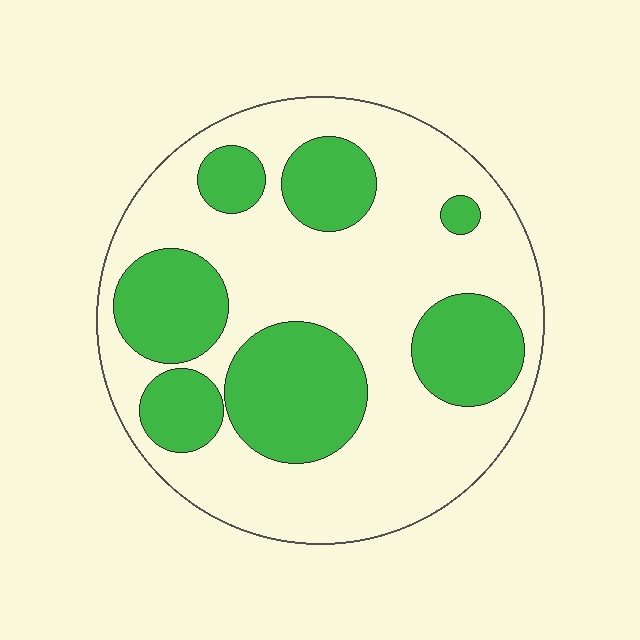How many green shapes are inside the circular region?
7.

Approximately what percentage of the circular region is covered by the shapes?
Approximately 35%.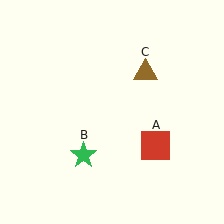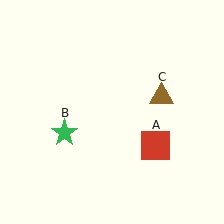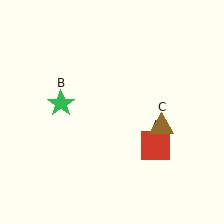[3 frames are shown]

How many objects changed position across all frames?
2 objects changed position: green star (object B), brown triangle (object C).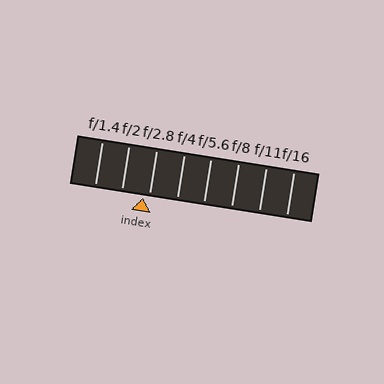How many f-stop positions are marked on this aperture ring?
There are 8 f-stop positions marked.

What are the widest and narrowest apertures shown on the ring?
The widest aperture shown is f/1.4 and the narrowest is f/16.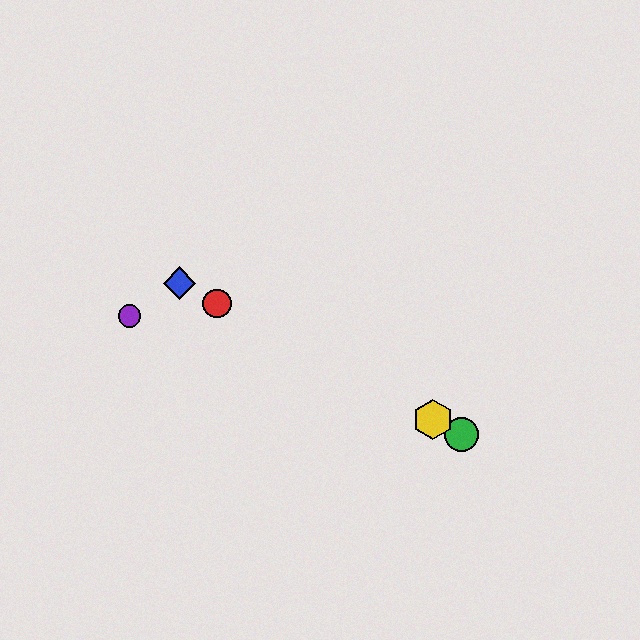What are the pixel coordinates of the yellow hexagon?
The yellow hexagon is at (433, 419).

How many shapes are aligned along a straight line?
4 shapes (the red circle, the blue diamond, the green circle, the yellow hexagon) are aligned along a straight line.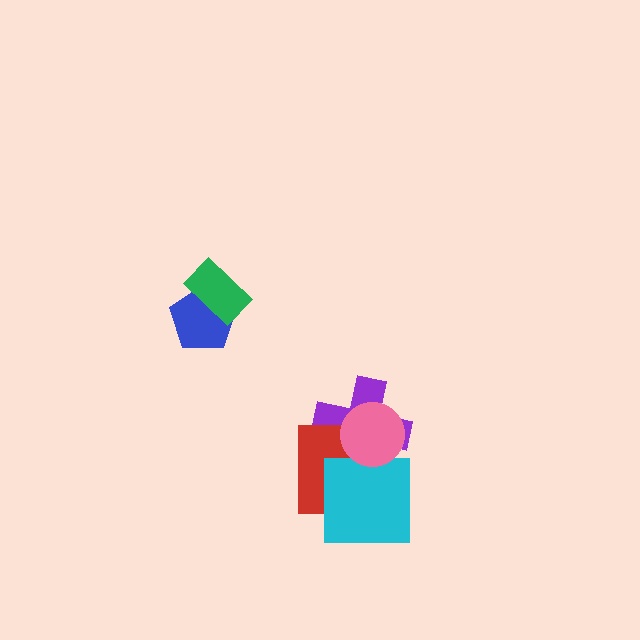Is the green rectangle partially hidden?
No, no other shape covers it.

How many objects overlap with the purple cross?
3 objects overlap with the purple cross.